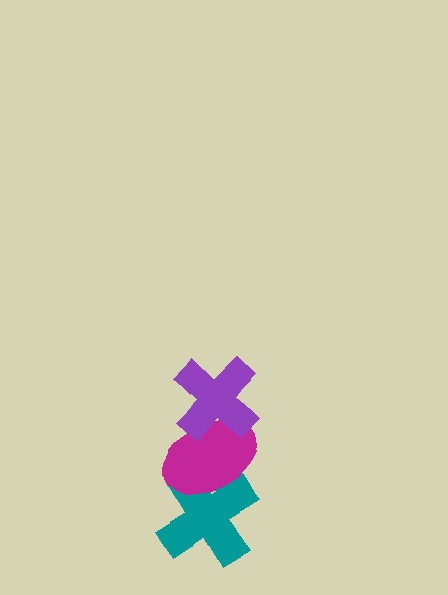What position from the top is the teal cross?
The teal cross is 3rd from the top.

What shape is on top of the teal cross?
The magenta ellipse is on top of the teal cross.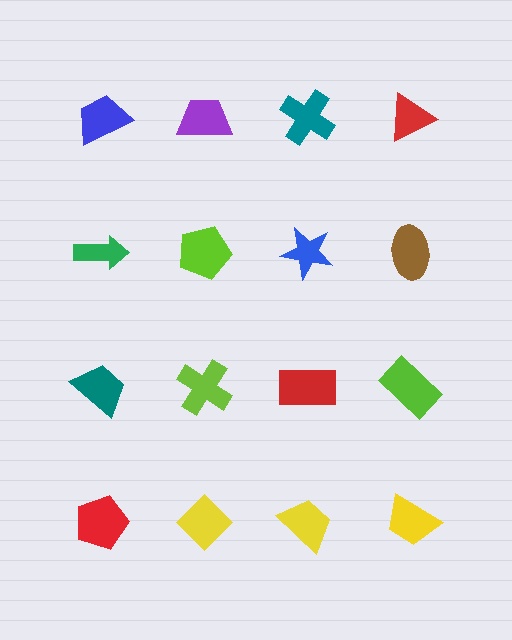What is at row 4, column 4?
A yellow trapezoid.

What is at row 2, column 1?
A green arrow.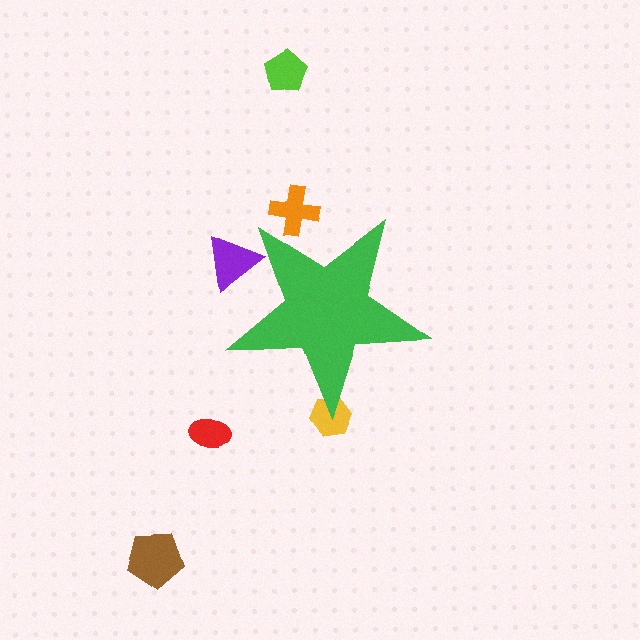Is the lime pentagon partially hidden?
No, the lime pentagon is fully visible.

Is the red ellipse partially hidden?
No, the red ellipse is fully visible.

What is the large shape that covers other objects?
A green star.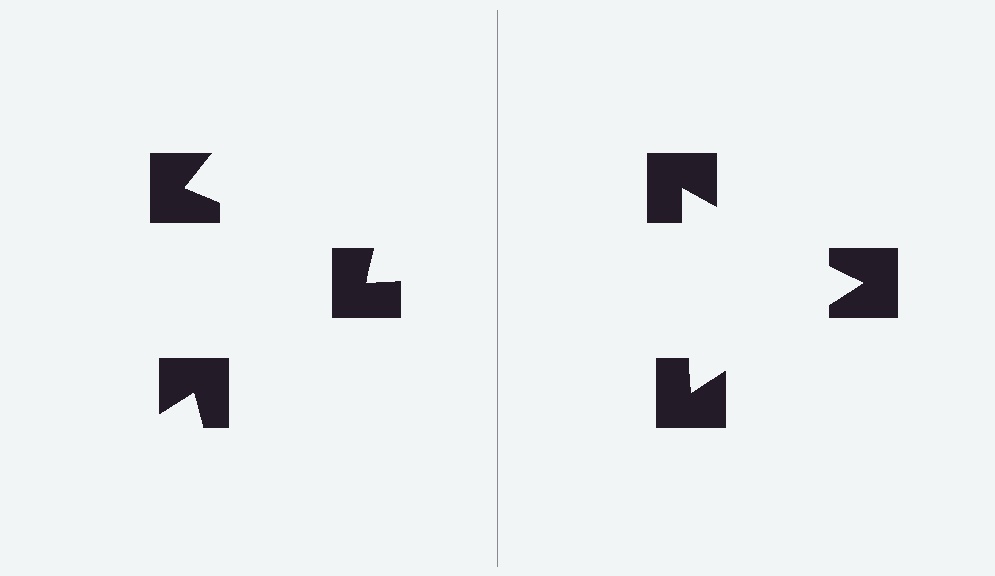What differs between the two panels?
The notched squares are positioned identically on both sides; only the wedge orientations differ. On the right they align to a triangle; on the left they are misaligned.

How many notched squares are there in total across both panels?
6 — 3 on each side.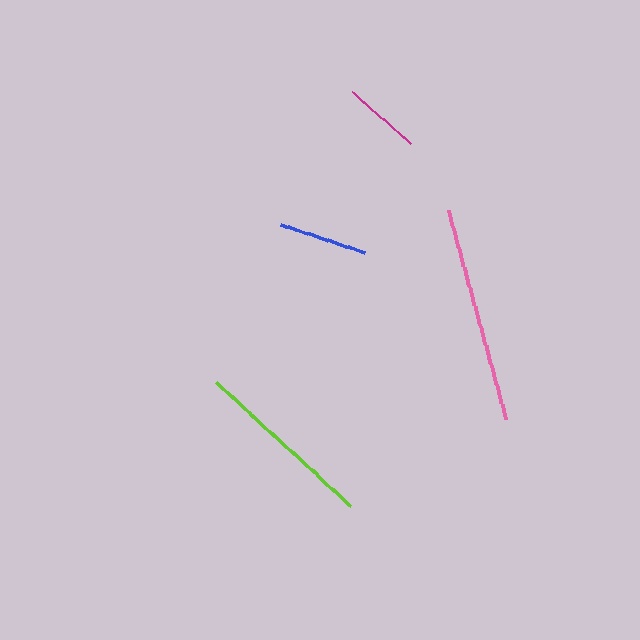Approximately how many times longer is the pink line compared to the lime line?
The pink line is approximately 1.2 times the length of the lime line.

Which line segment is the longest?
The pink line is the longest at approximately 216 pixels.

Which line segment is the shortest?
The magenta line is the shortest at approximately 78 pixels.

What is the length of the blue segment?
The blue segment is approximately 88 pixels long.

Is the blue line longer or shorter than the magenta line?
The blue line is longer than the magenta line.